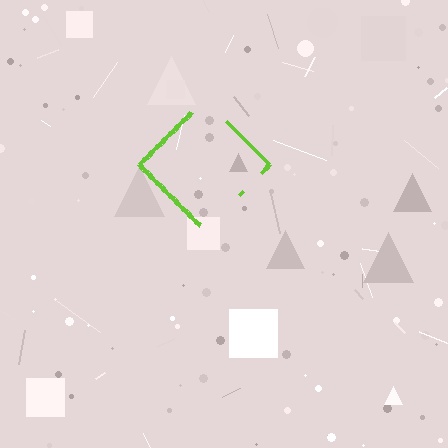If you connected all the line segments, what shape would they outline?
They would outline a diamond.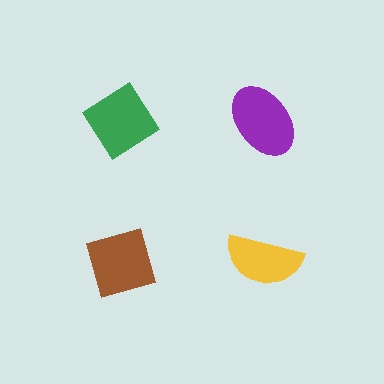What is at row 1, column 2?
A purple ellipse.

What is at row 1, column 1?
A green diamond.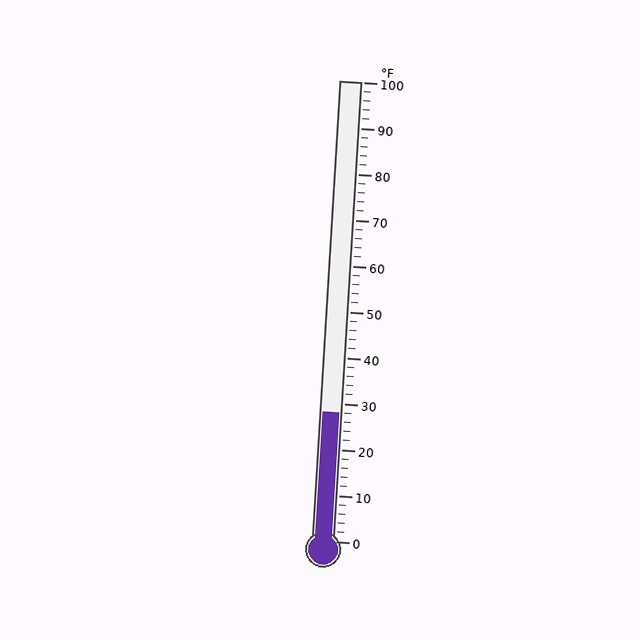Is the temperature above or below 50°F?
The temperature is below 50°F.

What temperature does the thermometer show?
The thermometer shows approximately 28°F.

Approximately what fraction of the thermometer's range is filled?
The thermometer is filled to approximately 30% of its range.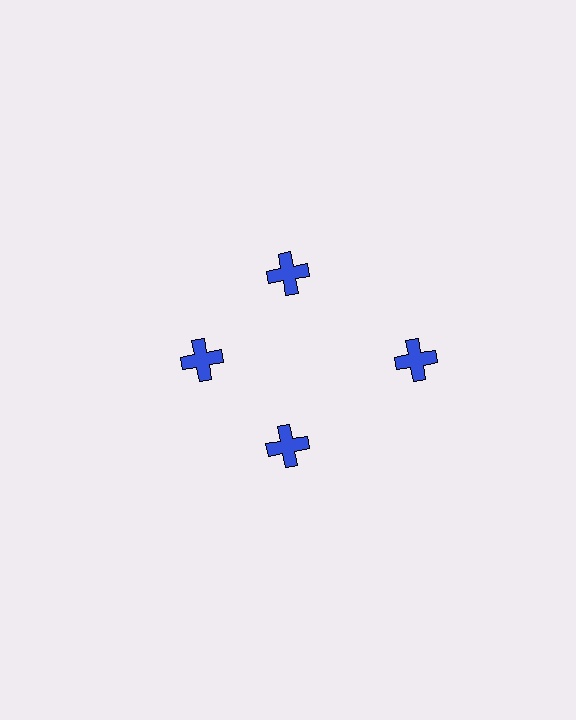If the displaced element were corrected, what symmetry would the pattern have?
It would have 4-fold rotational symmetry — the pattern would map onto itself every 90 degrees.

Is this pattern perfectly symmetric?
No. The 4 blue crosses are arranged in a ring, but one element near the 3 o'clock position is pushed outward from the center, breaking the 4-fold rotational symmetry.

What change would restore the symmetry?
The symmetry would be restored by moving it inward, back onto the ring so that all 4 crosses sit at equal angles and equal distance from the center.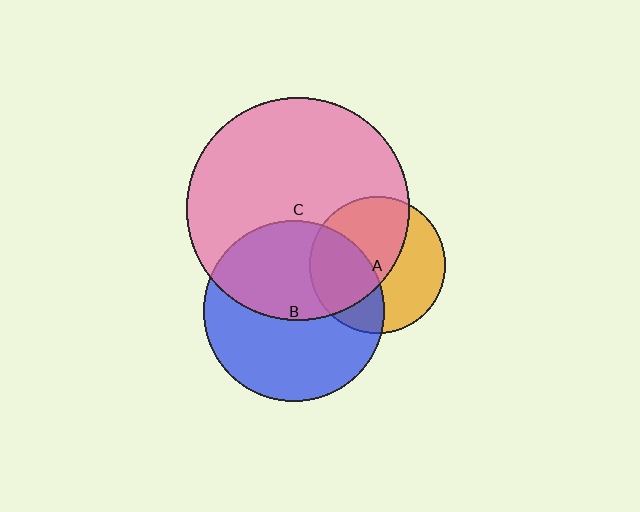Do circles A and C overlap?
Yes.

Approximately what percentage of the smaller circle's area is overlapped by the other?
Approximately 55%.